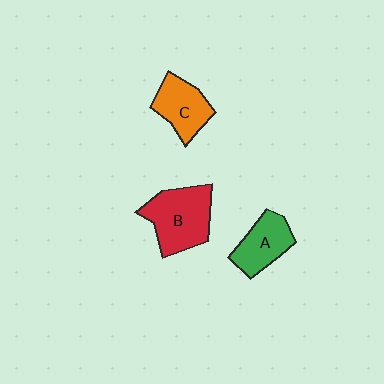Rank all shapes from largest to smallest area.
From largest to smallest: B (red), C (orange), A (green).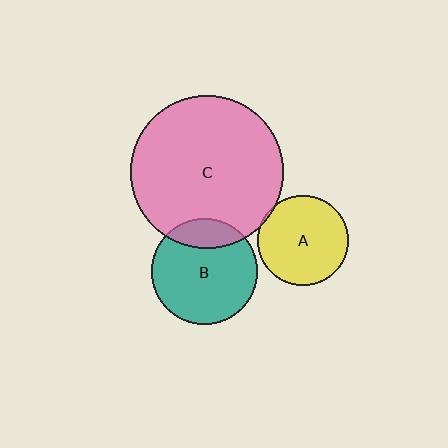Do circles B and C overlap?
Yes.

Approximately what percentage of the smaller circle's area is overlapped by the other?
Approximately 20%.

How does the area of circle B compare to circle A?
Approximately 1.4 times.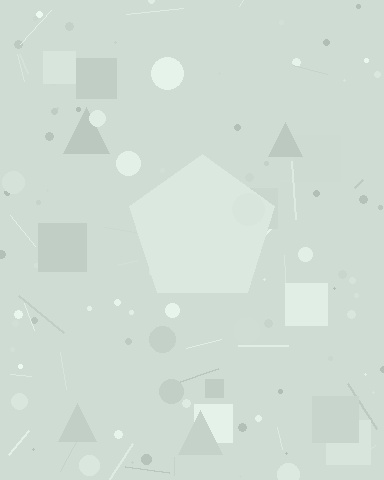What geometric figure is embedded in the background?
A pentagon is embedded in the background.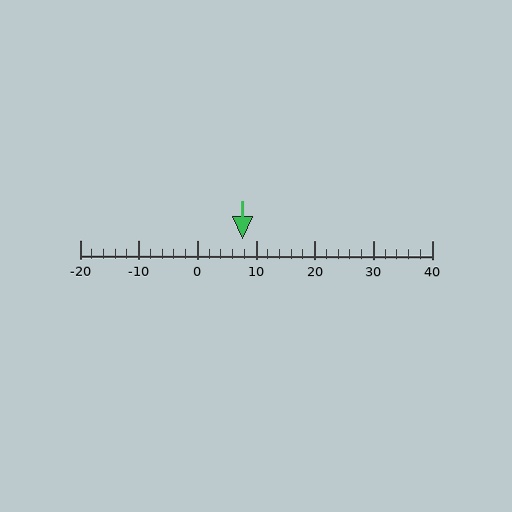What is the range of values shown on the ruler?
The ruler shows values from -20 to 40.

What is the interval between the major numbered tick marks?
The major tick marks are spaced 10 units apart.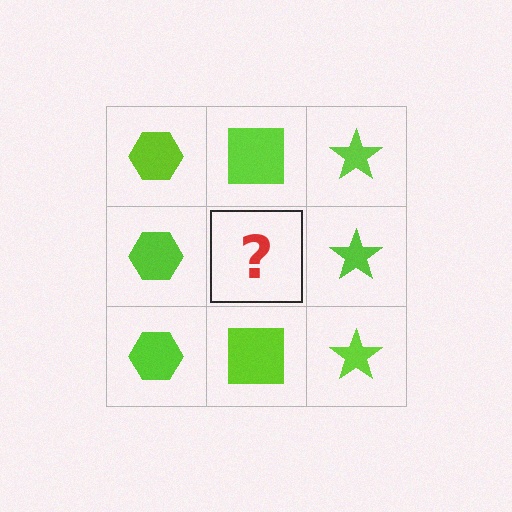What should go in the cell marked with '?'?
The missing cell should contain a lime square.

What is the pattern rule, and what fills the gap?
The rule is that each column has a consistent shape. The gap should be filled with a lime square.